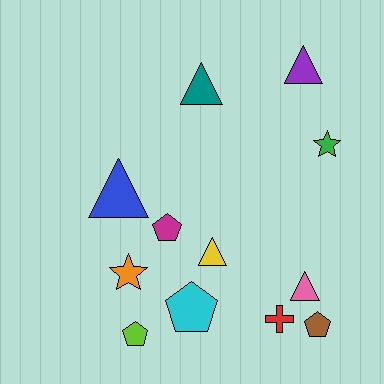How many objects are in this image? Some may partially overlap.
There are 12 objects.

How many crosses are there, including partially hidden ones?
There is 1 cross.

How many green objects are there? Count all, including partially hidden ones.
There is 1 green object.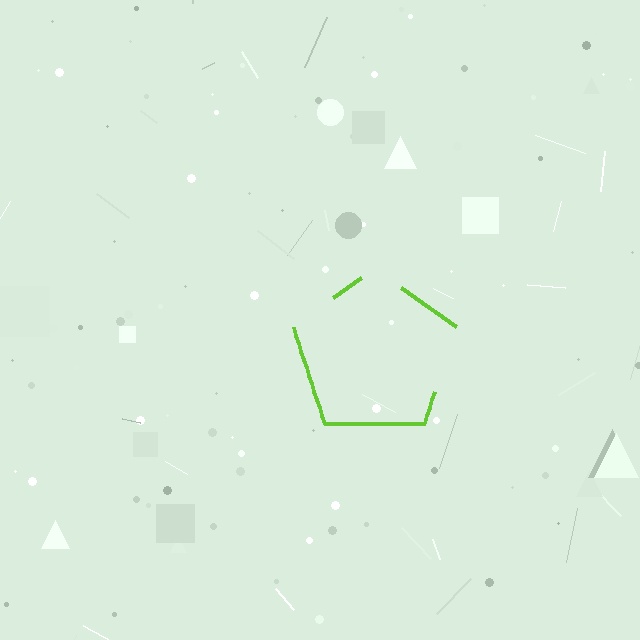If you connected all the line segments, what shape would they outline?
They would outline a pentagon.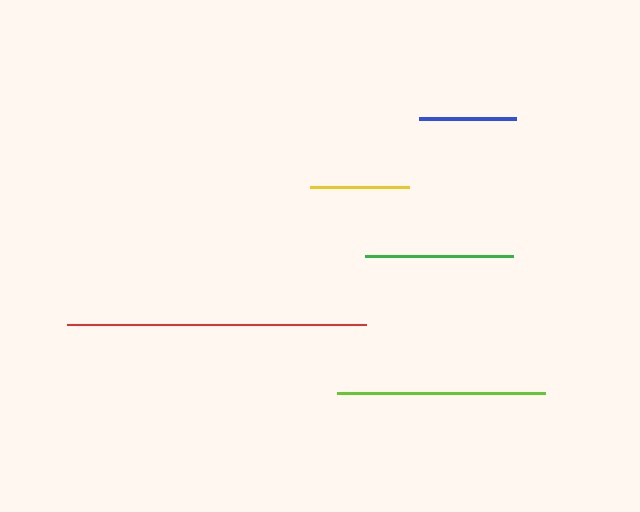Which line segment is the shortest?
The blue line is the shortest at approximately 97 pixels.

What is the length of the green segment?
The green segment is approximately 148 pixels long.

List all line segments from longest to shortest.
From longest to shortest: red, lime, green, yellow, blue.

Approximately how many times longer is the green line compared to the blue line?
The green line is approximately 1.5 times the length of the blue line.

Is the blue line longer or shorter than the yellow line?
The yellow line is longer than the blue line.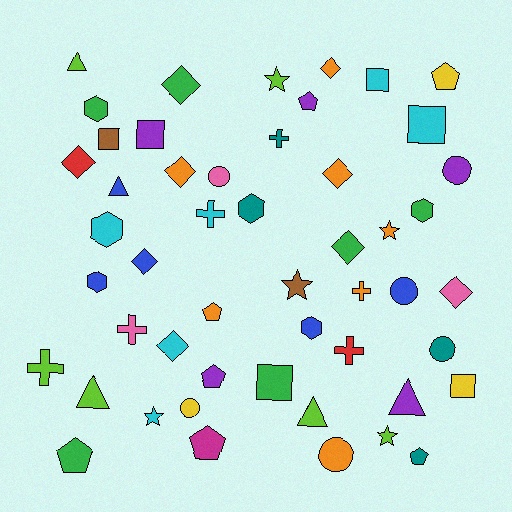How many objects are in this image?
There are 50 objects.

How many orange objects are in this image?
There are 7 orange objects.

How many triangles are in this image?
There are 5 triangles.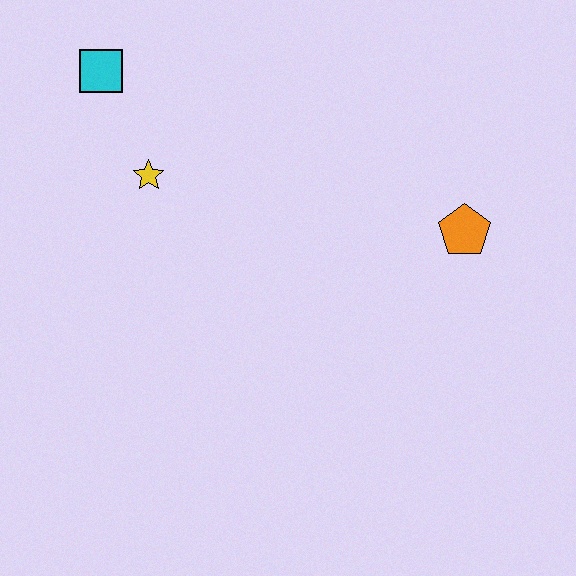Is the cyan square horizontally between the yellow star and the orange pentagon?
No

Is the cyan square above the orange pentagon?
Yes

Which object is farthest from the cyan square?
The orange pentagon is farthest from the cyan square.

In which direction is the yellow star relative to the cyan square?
The yellow star is below the cyan square.